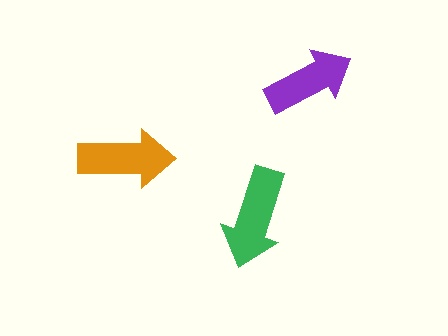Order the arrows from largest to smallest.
the green one, the orange one, the purple one.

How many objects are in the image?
There are 3 objects in the image.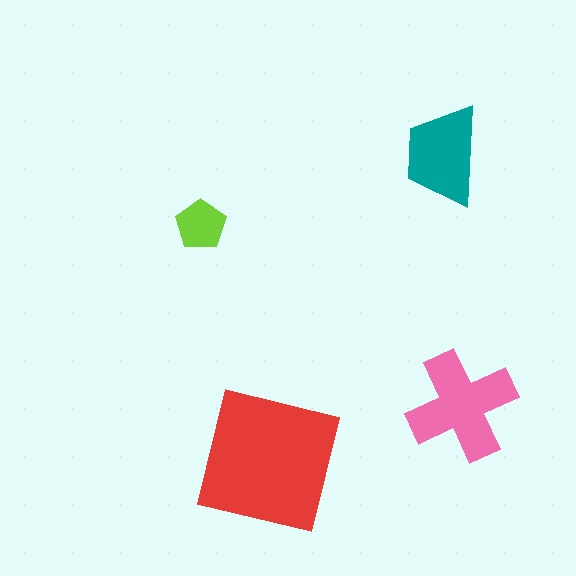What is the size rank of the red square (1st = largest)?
1st.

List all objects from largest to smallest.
The red square, the pink cross, the teal trapezoid, the lime pentagon.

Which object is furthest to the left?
The lime pentagon is leftmost.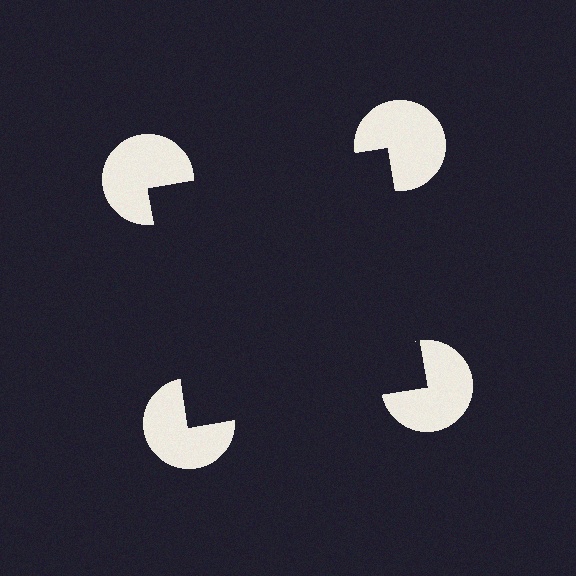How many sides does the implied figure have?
4 sides.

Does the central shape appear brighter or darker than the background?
It typically appears slightly darker than the background, even though no actual brightness change is drawn.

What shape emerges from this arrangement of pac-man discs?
An illusory square — its edges are inferred from the aligned wedge cuts in the pac-man discs, not physically drawn.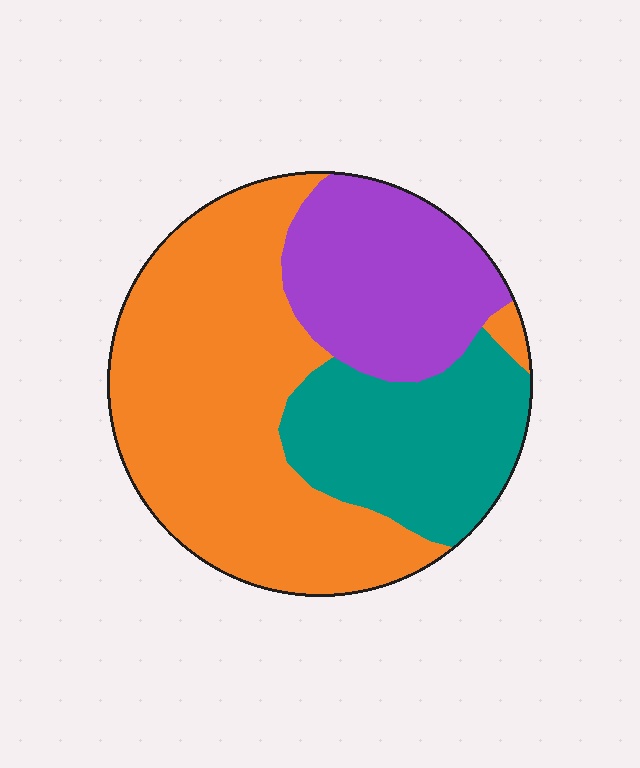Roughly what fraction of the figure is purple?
Purple covers about 25% of the figure.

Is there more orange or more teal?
Orange.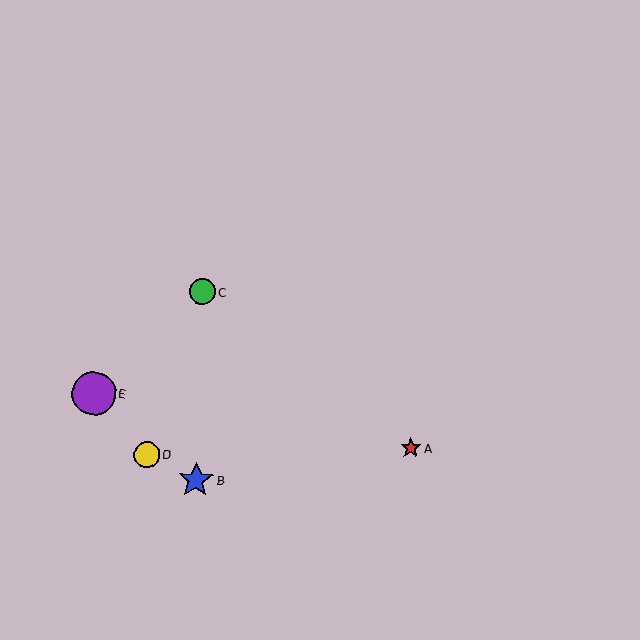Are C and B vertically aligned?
Yes, both are at x≈202.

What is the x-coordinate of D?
Object D is at x≈147.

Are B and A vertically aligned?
No, B is at x≈196 and A is at x≈411.